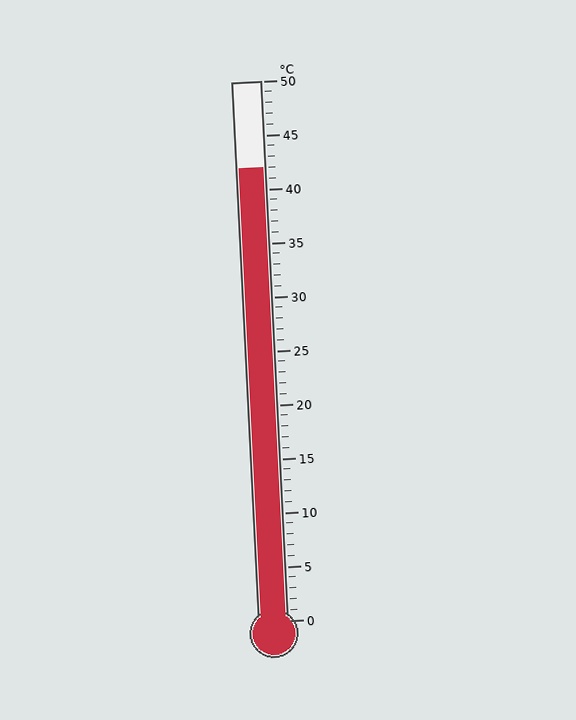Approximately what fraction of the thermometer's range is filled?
The thermometer is filled to approximately 85% of its range.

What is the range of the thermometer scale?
The thermometer scale ranges from 0°C to 50°C.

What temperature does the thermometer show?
The thermometer shows approximately 42°C.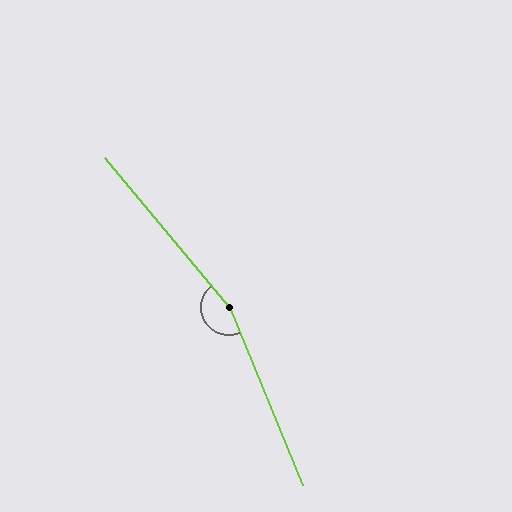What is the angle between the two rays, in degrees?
Approximately 163 degrees.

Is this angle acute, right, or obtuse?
It is obtuse.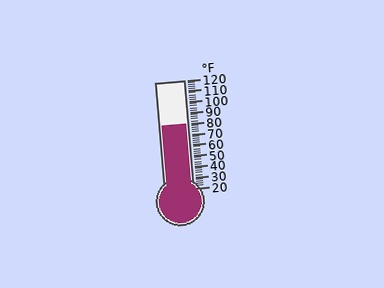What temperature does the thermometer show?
The thermometer shows approximately 80°F.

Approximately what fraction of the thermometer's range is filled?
The thermometer is filled to approximately 60% of its range.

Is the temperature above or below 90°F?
The temperature is below 90°F.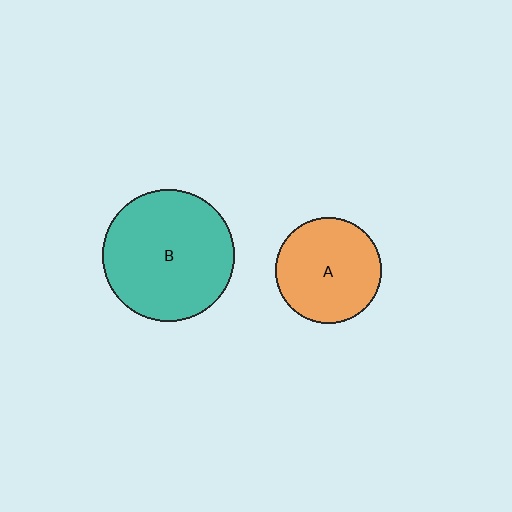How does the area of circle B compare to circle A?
Approximately 1.6 times.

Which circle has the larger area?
Circle B (teal).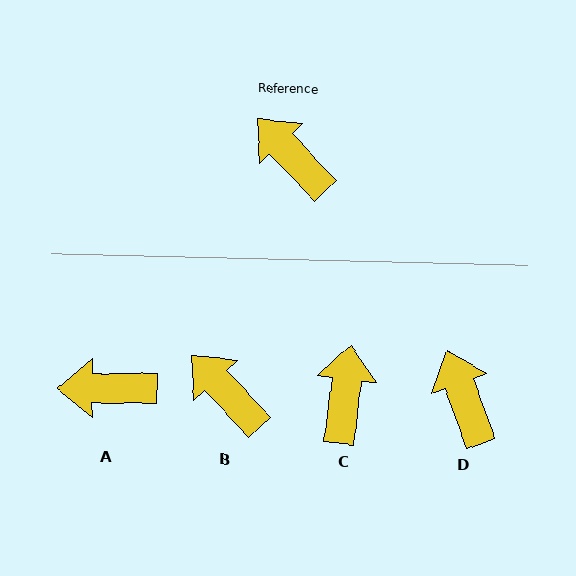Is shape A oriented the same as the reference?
No, it is off by about 47 degrees.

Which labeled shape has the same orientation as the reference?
B.